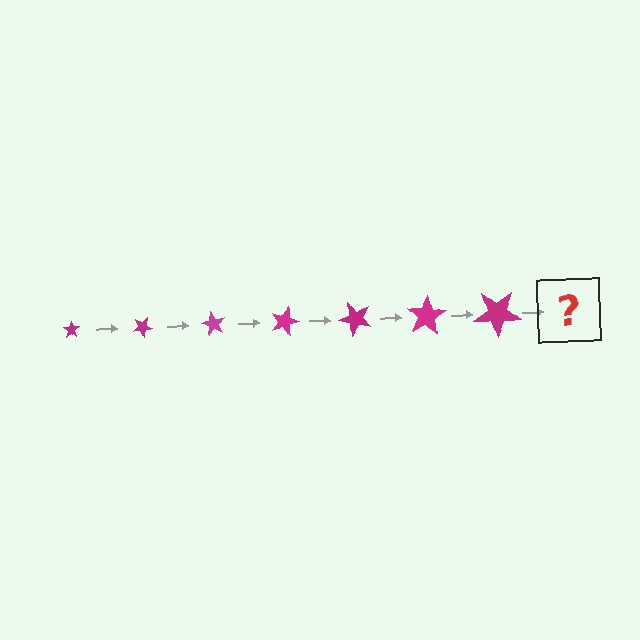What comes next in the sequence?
The next element should be a star, larger than the previous one and rotated 210 degrees from the start.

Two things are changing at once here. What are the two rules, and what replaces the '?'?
The two rules are that the star grows larger each step and it rotates 30 degrees each step. The '?' should be a star, larger than the previous one and rotated 210 degrees from the start.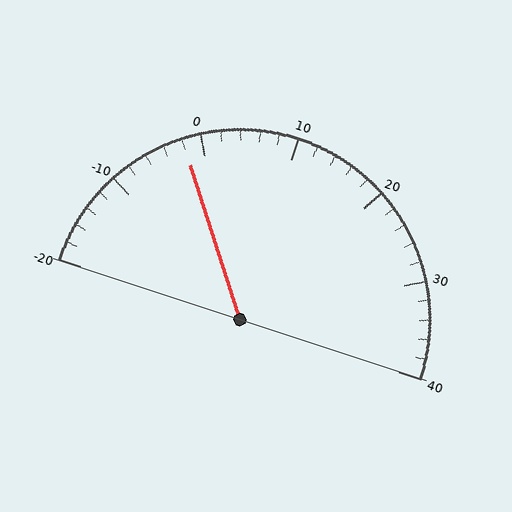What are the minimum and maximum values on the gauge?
The gauge ranges from -20 to 40.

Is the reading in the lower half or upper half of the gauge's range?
The reading is in the lower half of the range (-20 to 40).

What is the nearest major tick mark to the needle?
The nearest major tick mark is 0.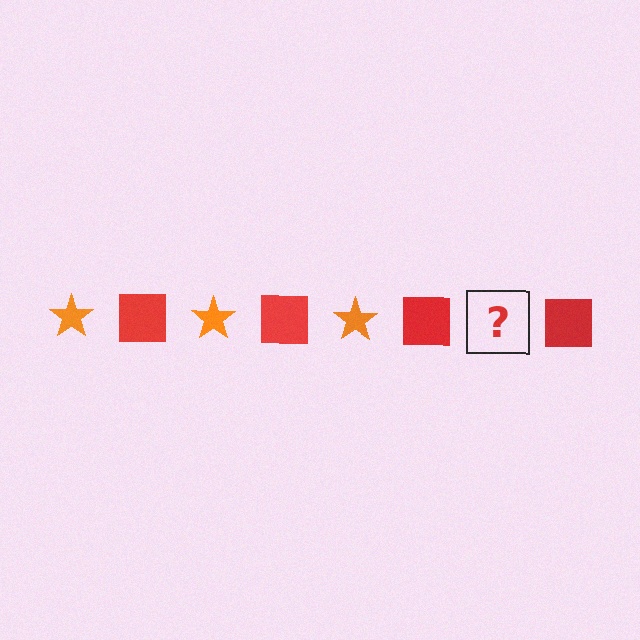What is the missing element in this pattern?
The missing element is an orange star.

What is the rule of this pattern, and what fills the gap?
The rule is that the pattern alternates between orange star and red square. The gap should be filled with an orange star.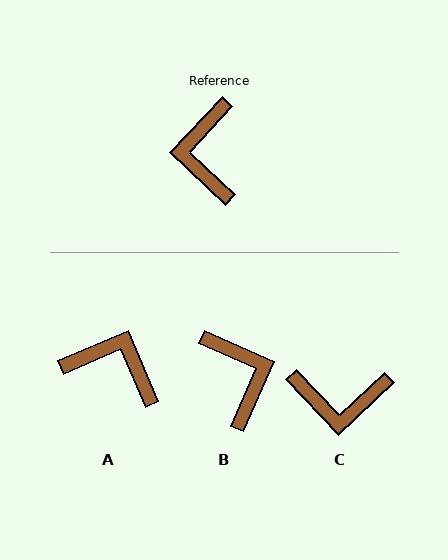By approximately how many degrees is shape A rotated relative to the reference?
Approximately 114 degrees clockwise.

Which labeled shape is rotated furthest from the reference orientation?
B, about 160 degrees away.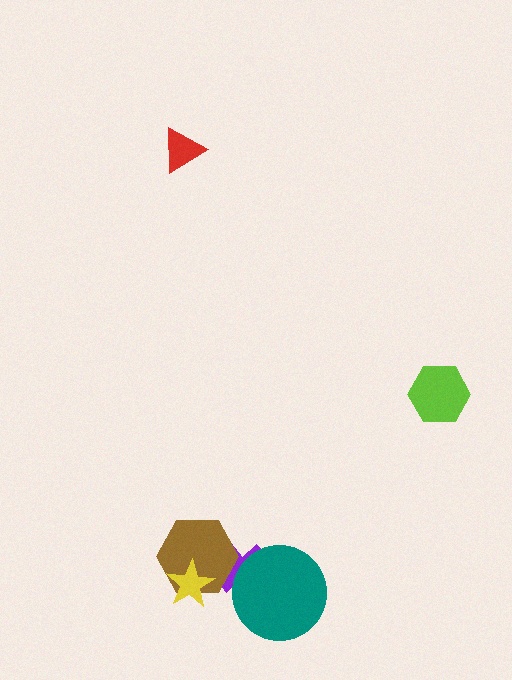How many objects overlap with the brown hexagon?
2 objects overlap with the brown hexagon.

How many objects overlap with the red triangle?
0 objects overlap with the red triangle.